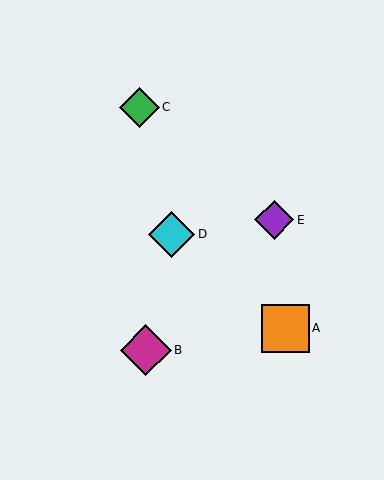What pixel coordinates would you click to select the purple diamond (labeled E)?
Click at (274, 220) to select the purple diamond E.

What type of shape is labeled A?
Shape A is an orange square.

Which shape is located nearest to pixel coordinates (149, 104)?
The green diamond (labeled C) at (139, 107) is nearest to that location.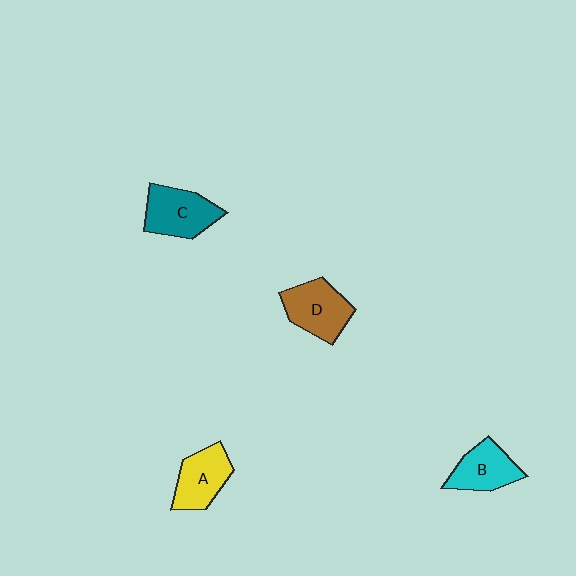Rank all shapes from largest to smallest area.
From largest to smallest: C (teal), D (brown), A (yellow), B (cyan).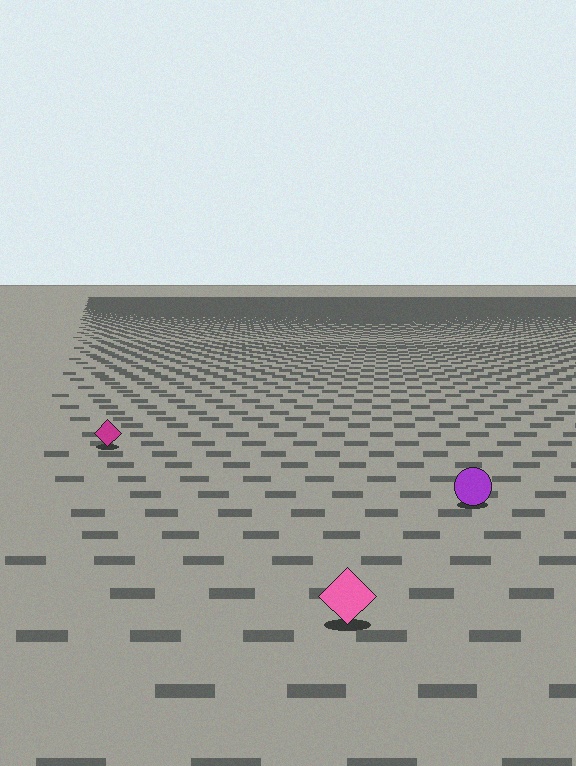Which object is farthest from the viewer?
The magenta diamond is farthest from the viewer. It appears smaller and the ground texture around it is denser.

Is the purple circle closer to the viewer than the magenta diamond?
Yes. The purple circle is closer — you can tell from the texture gradient: the ground texture is coarser near it.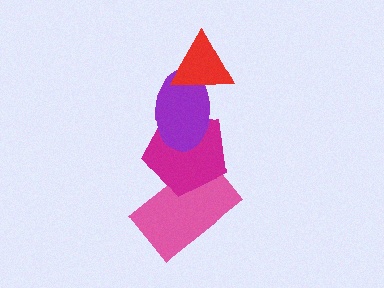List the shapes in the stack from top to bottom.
From top to bottom: the red triangle, the purple ellipse, the magenta pentagon, the pink rectangle.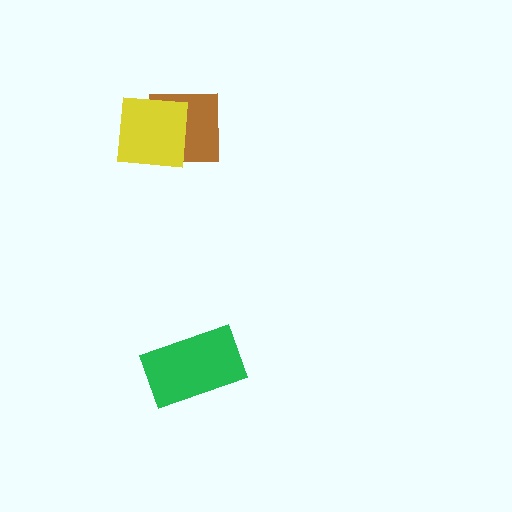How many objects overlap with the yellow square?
1 object overlaps with the yellow square.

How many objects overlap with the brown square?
1 object overlaps with the brown square.